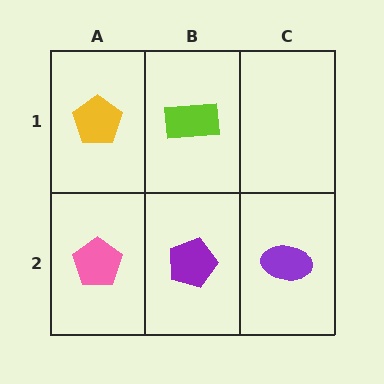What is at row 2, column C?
A purple ellipse.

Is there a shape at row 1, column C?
No, that cell is empty.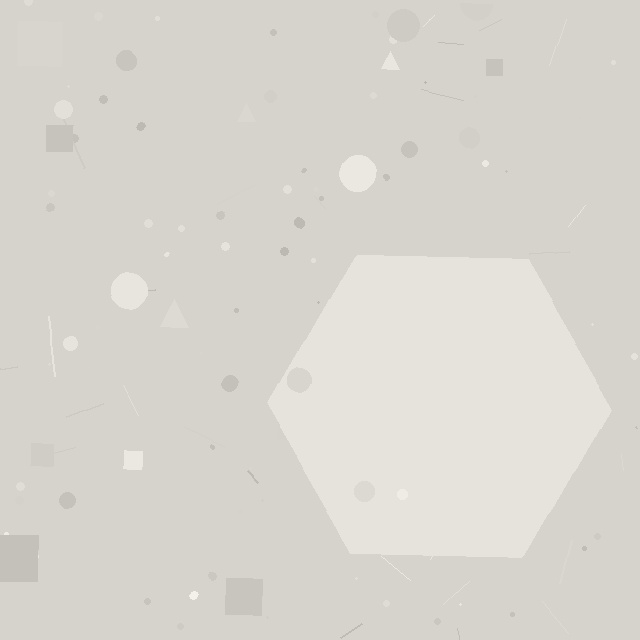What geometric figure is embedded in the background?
A hexagon is embedded in the background.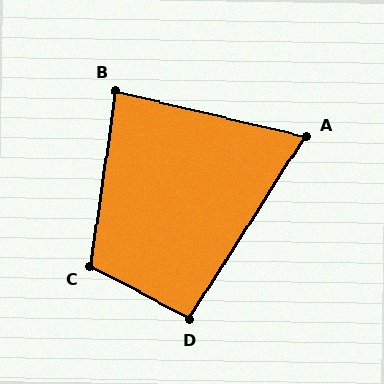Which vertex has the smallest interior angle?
A, at approximately 71 degrees.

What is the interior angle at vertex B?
Approximately 85 degrees (acute).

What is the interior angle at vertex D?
Approximately 95 degrees (obtuse).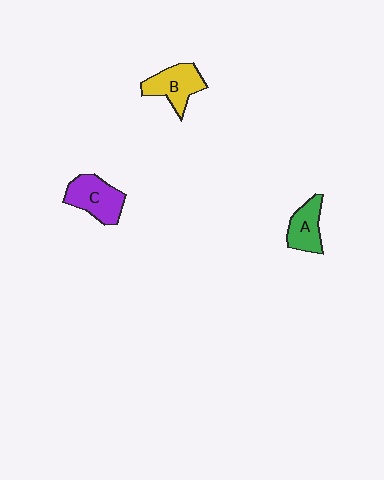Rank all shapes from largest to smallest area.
From largest to smallest: C (purple), B (yellow), A (green).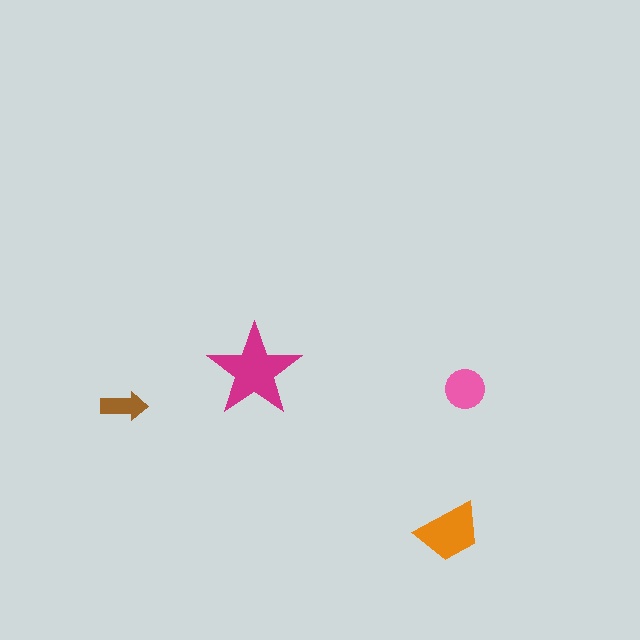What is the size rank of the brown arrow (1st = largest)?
4th.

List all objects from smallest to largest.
The brown arrow, the pink circle, the orange trapezoid, the magenta star.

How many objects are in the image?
There are 4 objects in the image.